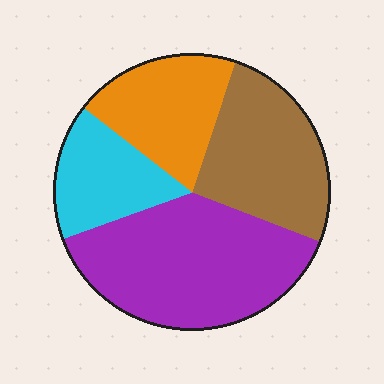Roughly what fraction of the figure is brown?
Brown covers 26% of the figure.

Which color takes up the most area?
Purple, at roughly 40%.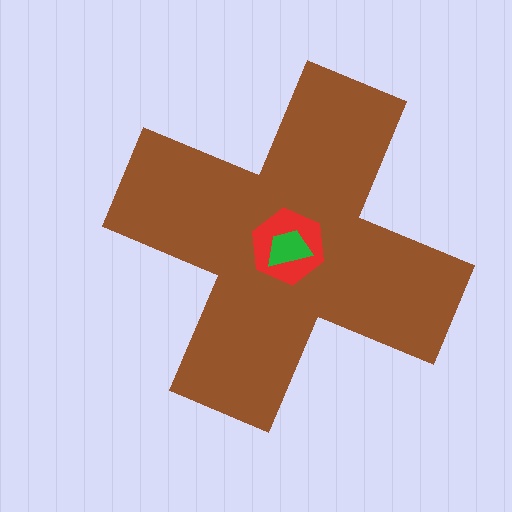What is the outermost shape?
The brown cross.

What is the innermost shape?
The green trapezoid.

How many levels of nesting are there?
3.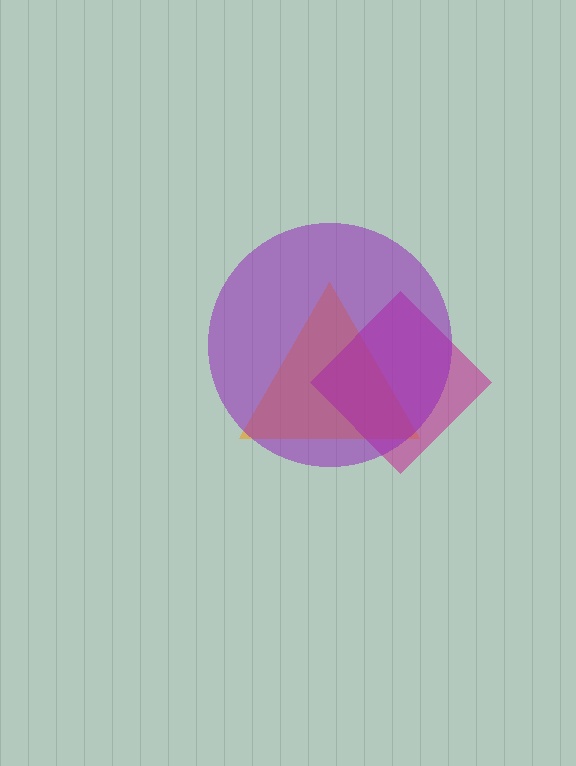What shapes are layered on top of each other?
The layered shapes are: an orange triangle, a magenta diamond, a purple circle.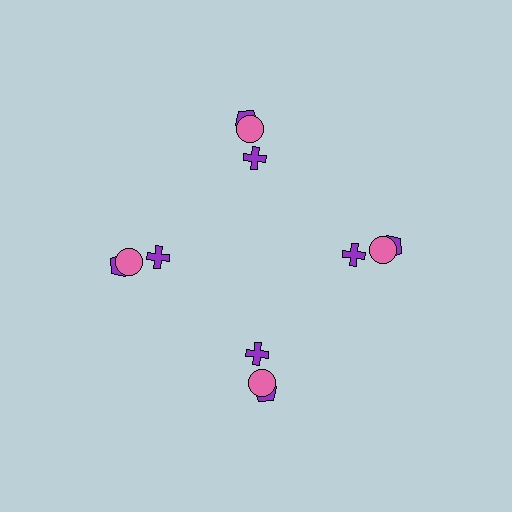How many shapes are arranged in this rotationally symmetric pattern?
There are 12 shapes, arranged in 4 groups of 3.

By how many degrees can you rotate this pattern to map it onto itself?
The pattern maps onto itself every 90 degrees of rotation.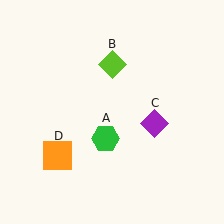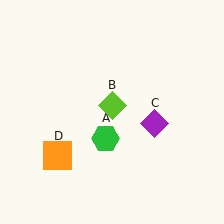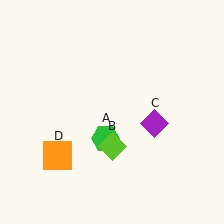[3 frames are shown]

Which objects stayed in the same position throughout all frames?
Green hexagon (object A) and purple diamond (object C) and orange square (object D) remained stationary.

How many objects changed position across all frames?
1 object changed position: lime diamond (object B).